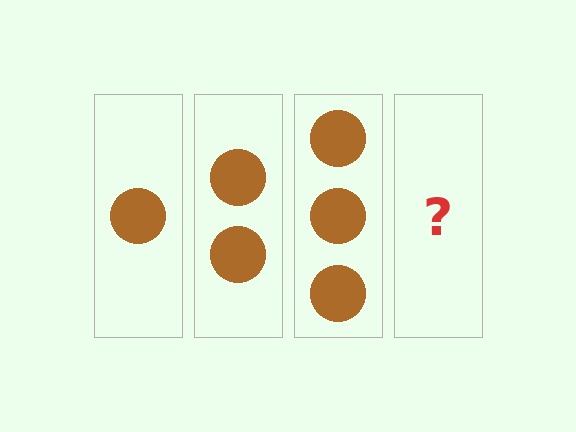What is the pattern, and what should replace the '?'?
The pattern is that each step adds one more circle. The '?' should be 4 circles.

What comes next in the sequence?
The next element should be 4 circles.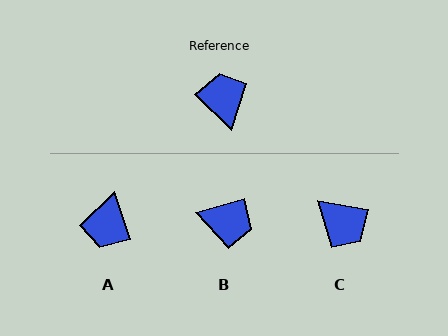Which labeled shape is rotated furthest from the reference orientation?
A, about 153 degrees away.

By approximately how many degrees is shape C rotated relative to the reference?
Approximately 146 degrees clockwise.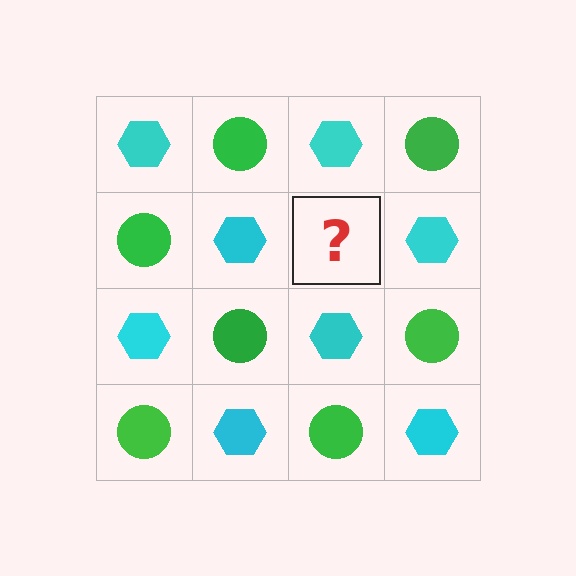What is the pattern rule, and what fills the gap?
The rule is that it alternates cyan hexagon and green circle in a checkerboard pattern. The gap should be filled with a green circle.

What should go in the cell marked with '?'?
The missing cell should contain a green circle.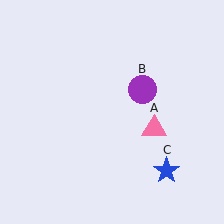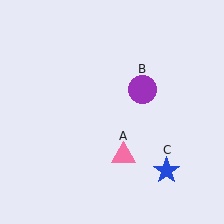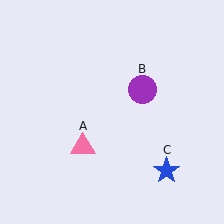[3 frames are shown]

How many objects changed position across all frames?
1 object changed position: pink triangle (object A).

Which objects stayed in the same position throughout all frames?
Purple circle (object B) and blue star (object C) remained stationary.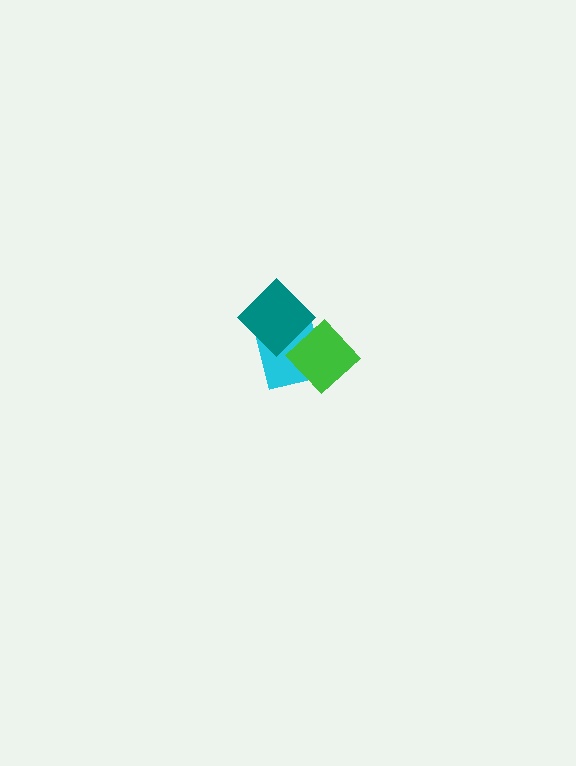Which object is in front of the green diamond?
The teal diamond is in front of the green diamond.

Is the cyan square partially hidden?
Yes, it is partially covered by another shape.